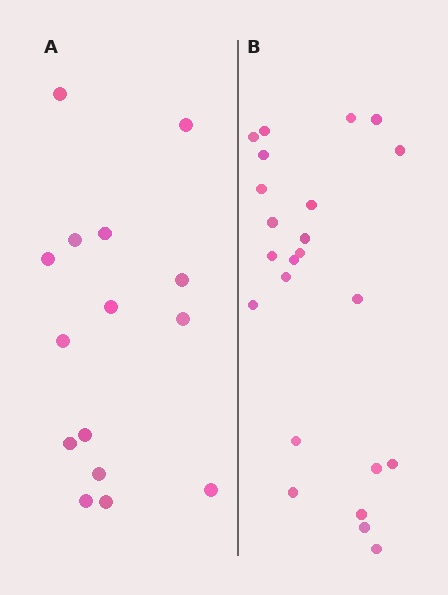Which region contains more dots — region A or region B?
Region B (the right region) has more dots.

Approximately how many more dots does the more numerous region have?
Region B has roughly 8 or so more dots than region A.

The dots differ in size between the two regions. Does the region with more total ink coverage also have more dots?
No. Region A has more total ink coverage because its dots are larger, but region B actually contains more individual dots. Total area can be misleading — the number of items is what matters here.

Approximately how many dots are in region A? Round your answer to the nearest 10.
About 20 dots. (The exact count is 15, which rounds to 20.)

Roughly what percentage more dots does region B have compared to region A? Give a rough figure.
About 55% more.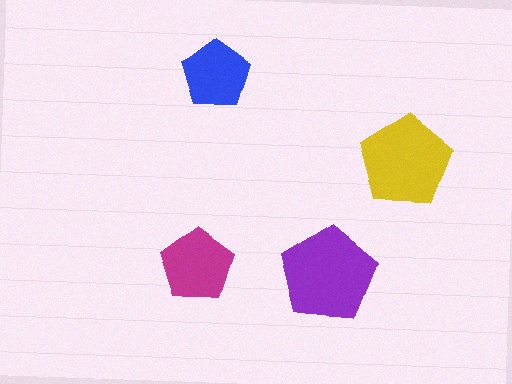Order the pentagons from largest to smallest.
the purple one, the yellow one, the magenta one, the blue one.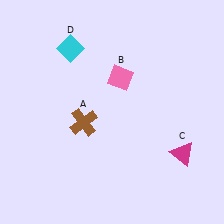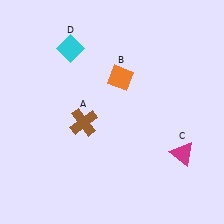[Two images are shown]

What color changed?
The diamond (B) changed from pink in Image 1 to orange in Image 2.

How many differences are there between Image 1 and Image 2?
There is 1 difference between the two images.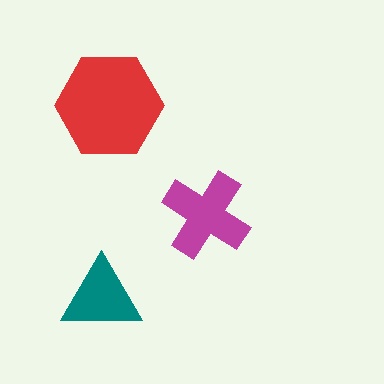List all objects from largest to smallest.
The red hexagon, the magenta cross, the teal triangle.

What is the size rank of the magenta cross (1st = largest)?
2nd.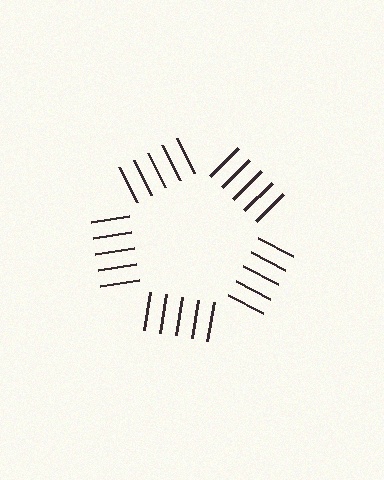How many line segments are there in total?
25 — 5 along each of the 5 edges.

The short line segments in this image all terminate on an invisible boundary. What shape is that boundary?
An illusory pentagon — the line segments terminate on its edges but no continuous stroke is drawn.